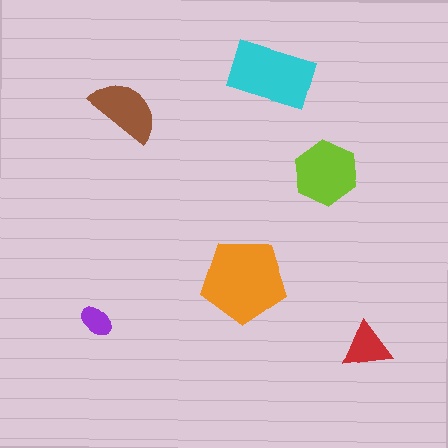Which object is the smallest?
The purple ellipse.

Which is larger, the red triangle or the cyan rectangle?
The cyan rectangle.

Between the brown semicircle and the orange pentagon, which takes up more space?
The orange pentagon.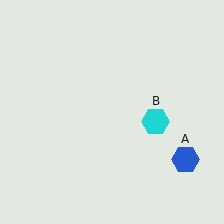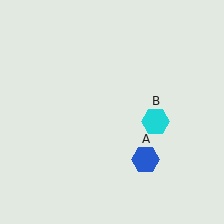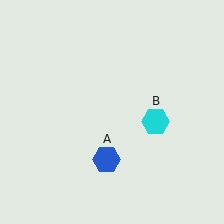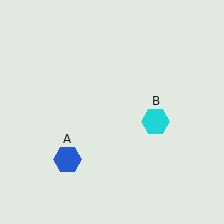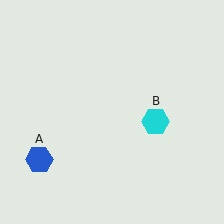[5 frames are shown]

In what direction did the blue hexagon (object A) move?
The blue hexagon (object A) moved left.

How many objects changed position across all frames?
1 object changed position: blue hexagon (object A).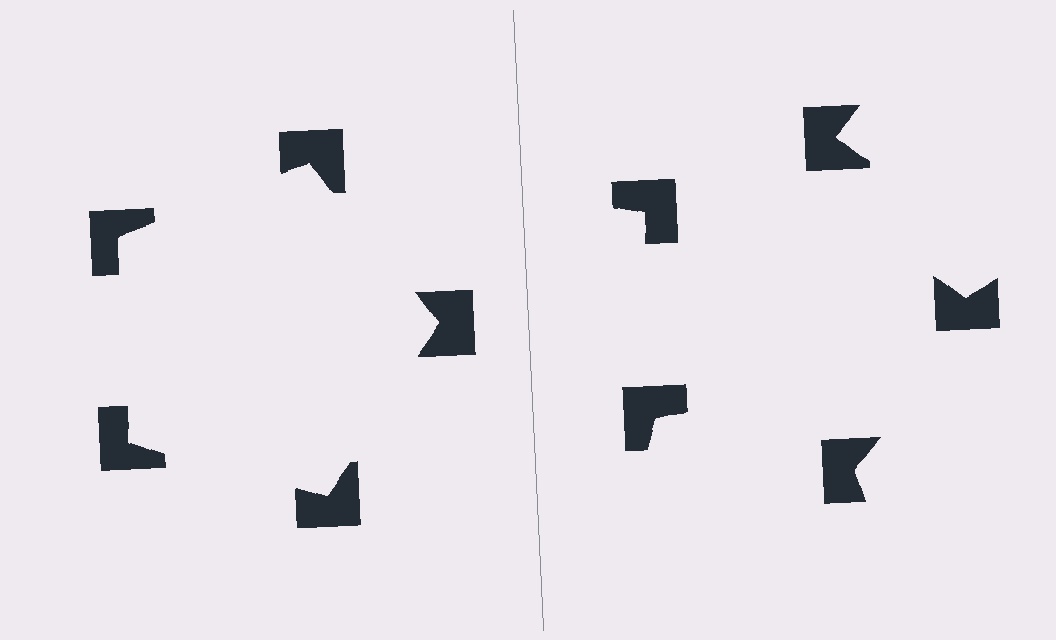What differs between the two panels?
The notched squares are positioned identically on both sides; only the wedge orientations differ. On the left they align to a pentagon; on the right they are misaligned.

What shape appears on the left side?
An illusory pentagon.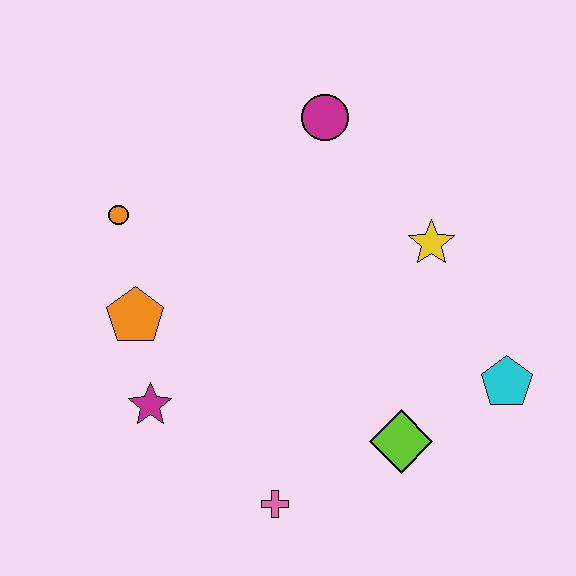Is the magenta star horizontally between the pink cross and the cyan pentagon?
No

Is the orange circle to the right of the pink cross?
No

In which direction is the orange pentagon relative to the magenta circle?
The orange pentagon is below the magenta circle.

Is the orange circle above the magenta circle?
No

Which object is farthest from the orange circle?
The cyan pentagon is farthest from the orange circle.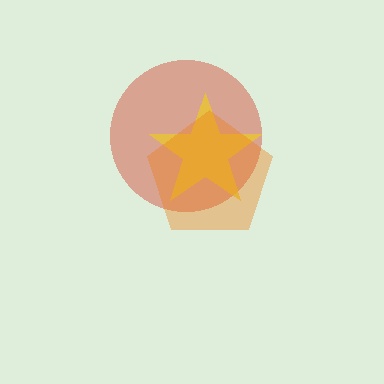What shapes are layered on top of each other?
The layered shapes are: a red circle, a yellow star, an orange pentagon.